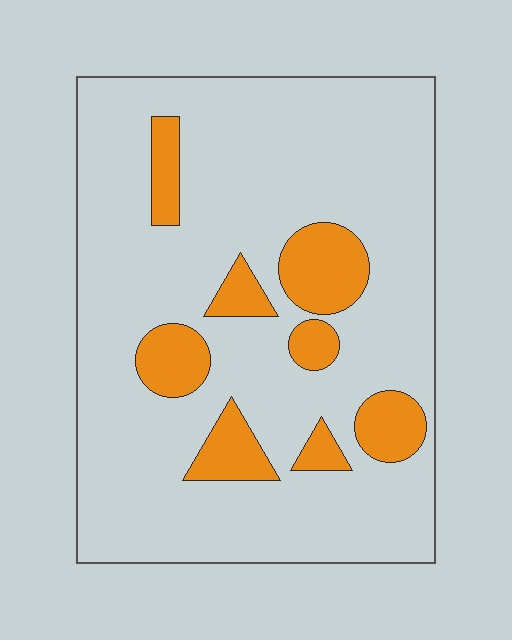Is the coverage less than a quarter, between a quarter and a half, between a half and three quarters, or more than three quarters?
Less than a quarter.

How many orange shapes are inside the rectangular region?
8.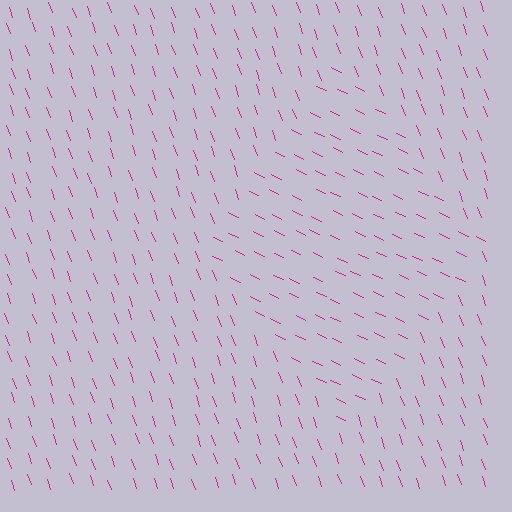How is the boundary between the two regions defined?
The boundary is defined purely by a change in line orientation (approximately 45 degrees difference). All lines are the same color and thickness.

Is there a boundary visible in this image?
Yes, there is a texture boundary formed by a change in line orientation.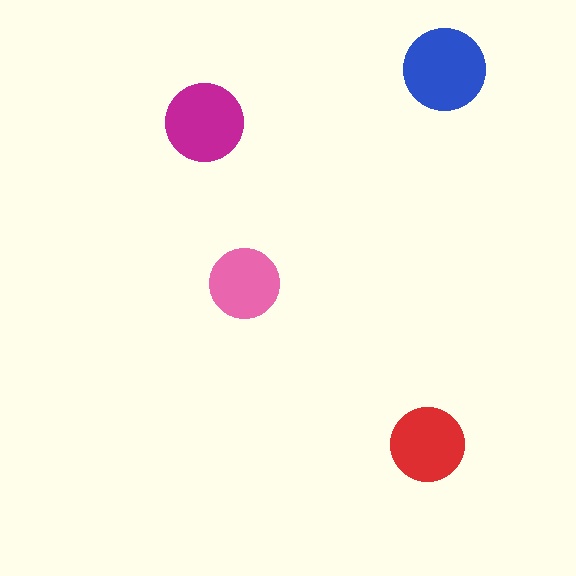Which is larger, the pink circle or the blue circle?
The blue one.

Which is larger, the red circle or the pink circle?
The red one.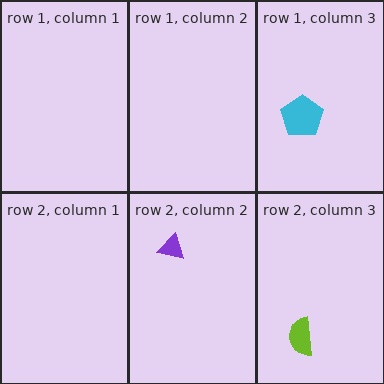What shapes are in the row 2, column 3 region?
The lime semicircle.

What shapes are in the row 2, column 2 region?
The purple triangle.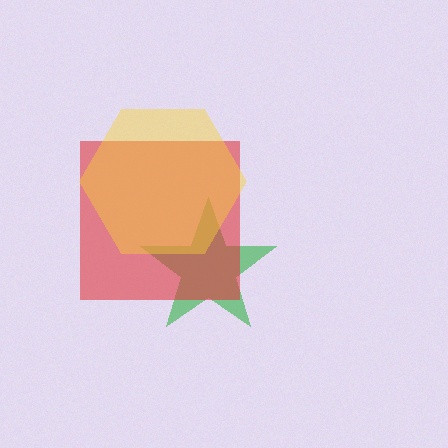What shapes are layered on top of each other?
The layered shapes are: a green star, a red square, a yellow hexagon.